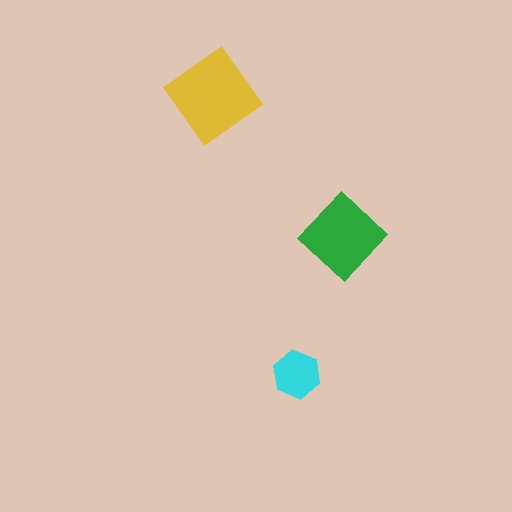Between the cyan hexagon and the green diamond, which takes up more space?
The green diamond.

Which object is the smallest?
The cyan hexagon.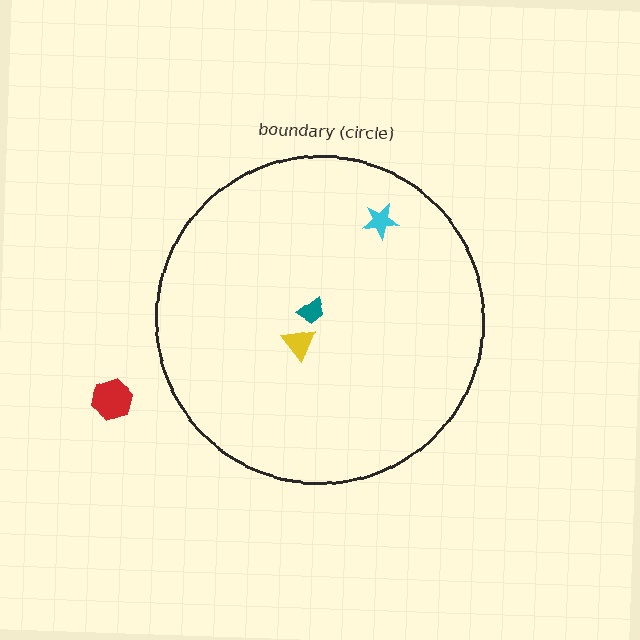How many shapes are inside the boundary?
3 inside, 1 outside.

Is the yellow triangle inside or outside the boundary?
Inside.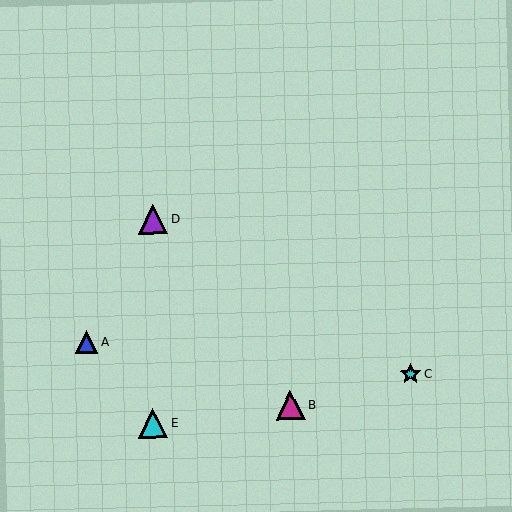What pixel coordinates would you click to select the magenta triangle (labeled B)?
Click at (290, 405) to select the magenta triangle B.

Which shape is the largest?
The purple triangle (labeled D) is the largest.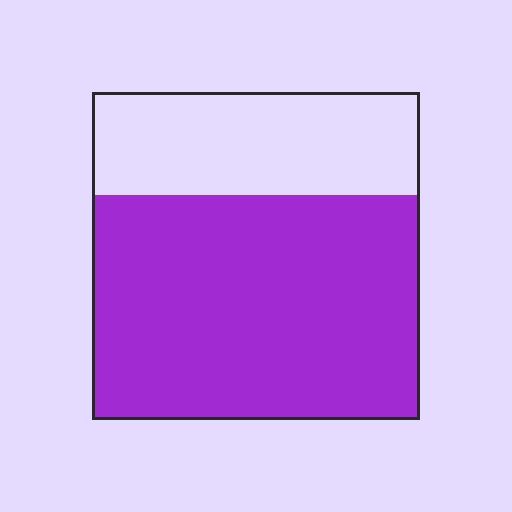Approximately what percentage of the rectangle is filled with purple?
Approximately 70%.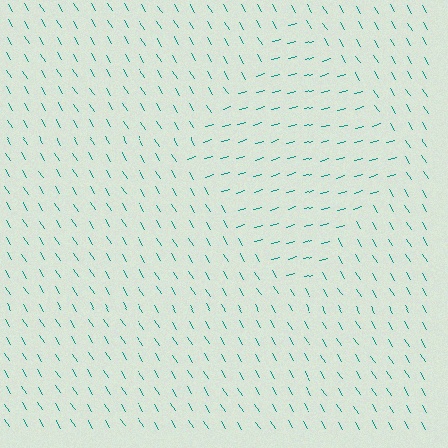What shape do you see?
I see a diamond.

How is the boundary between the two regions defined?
The boundary is defined purely by a change in line orientation (approximately 74 degrees difference). All lines are the same color and thickness.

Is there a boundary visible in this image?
Yes, there is a texture boundary formed by a change in line orientation.